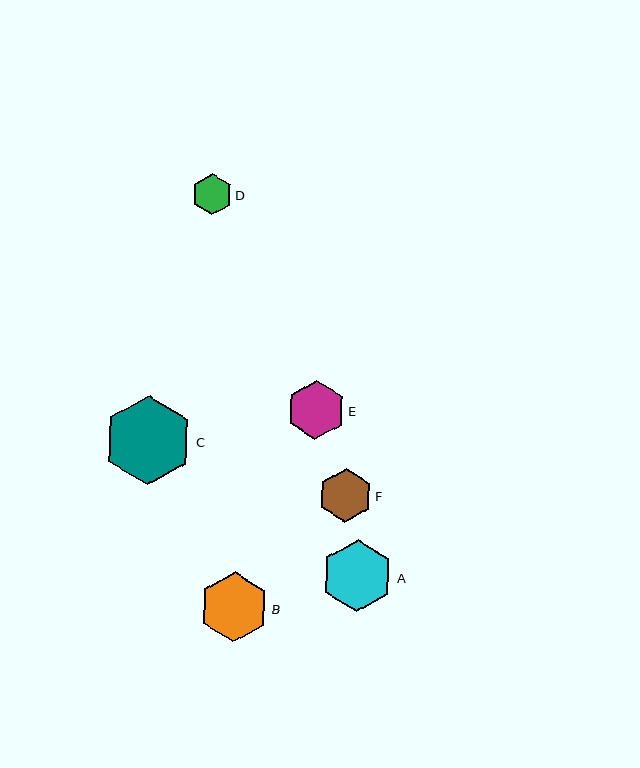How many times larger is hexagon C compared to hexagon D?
Hexagon C is approximately 2.2 times the size of hexagon D.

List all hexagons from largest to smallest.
From largest to smallest: C, A, B, E, F, D.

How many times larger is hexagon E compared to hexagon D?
Hexagon E is approximately 1.4 times the size of hexagon D.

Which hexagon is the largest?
Hexagon C is the largest with a size of approximately 89 pixels.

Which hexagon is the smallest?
Hexagon D is the smallest with a size of approximately 41 pixels.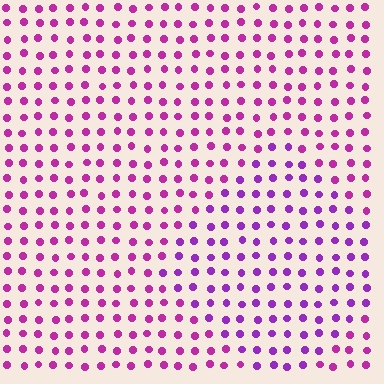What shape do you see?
I see a diamond.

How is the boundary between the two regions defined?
The boundary is defined purely by a slight shift in hue (about 27 degrees). Spacing, size, and orientation are identical on both sides.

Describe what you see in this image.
The image is filled with small magenta elements in a uniform arrangement. A diamond-shaped region is visible where the elements are tinted to a slightly different hue, forming a subtle color boundary.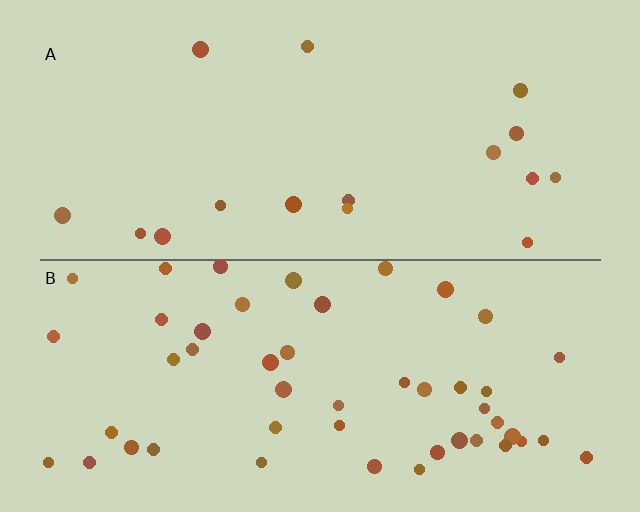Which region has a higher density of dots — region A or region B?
B (the bottom).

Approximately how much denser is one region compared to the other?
Approximately 3.0× — region B over region A.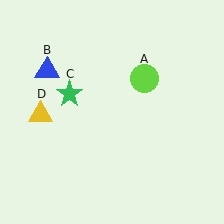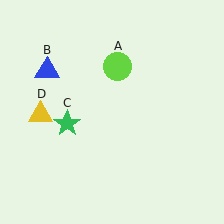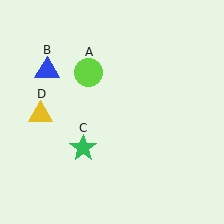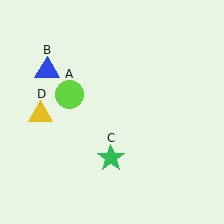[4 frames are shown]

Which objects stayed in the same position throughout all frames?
Blue triangle (object B) and yellow triangle (object D) remained stationary.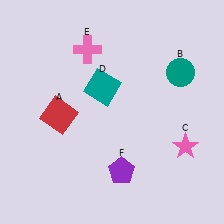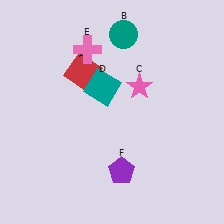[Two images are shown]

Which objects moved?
The objects that moved are: the red square (A), the teal circle (B), the pink star (C).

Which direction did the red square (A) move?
The red square (A) moved up.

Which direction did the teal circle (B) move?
The teal circle (B) moved left.